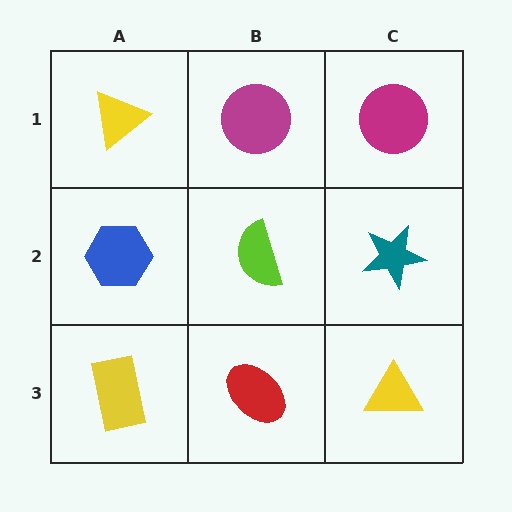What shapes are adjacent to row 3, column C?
A teal star (row 2, column C), a red ellipse (row 3, column B).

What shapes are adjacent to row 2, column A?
A yellow triangle (row 1, column A), a yellow rectangle (row 3, column A), a lime semicircle (row 2, column B).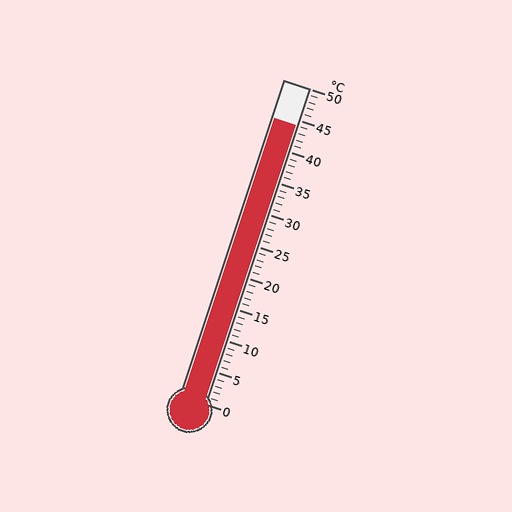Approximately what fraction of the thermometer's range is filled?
The thermometer is filled to approximately 90% of its range.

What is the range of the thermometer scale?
The thermometer scale ranges from 0°C to 50°C.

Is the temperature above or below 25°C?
The temperature is above 25°C.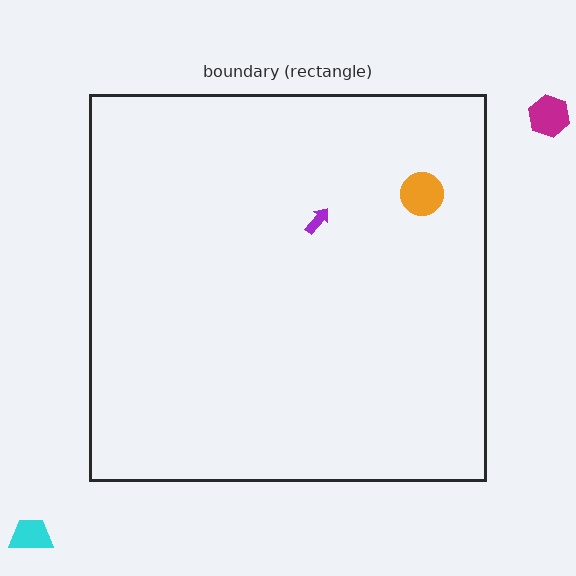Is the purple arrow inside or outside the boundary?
Inside.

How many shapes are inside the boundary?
2 inside, 2 outside.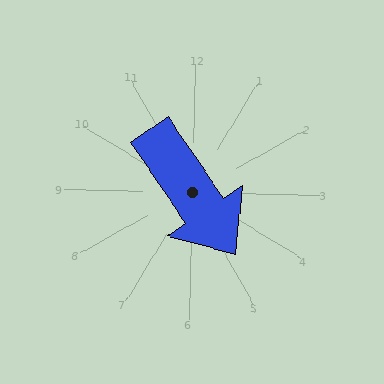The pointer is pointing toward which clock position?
Roughly 5 o'clock.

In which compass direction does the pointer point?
Southeast.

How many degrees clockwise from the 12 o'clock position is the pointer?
Approximately 144 degrees.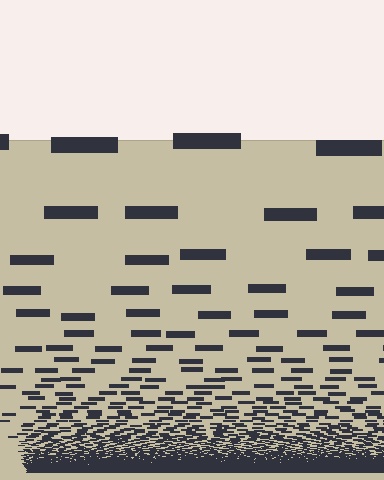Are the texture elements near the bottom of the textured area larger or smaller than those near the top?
Smaller. The gradient is inverted — elements near the bottom are smaller and denser.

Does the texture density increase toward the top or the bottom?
Density increases toward the bottom.